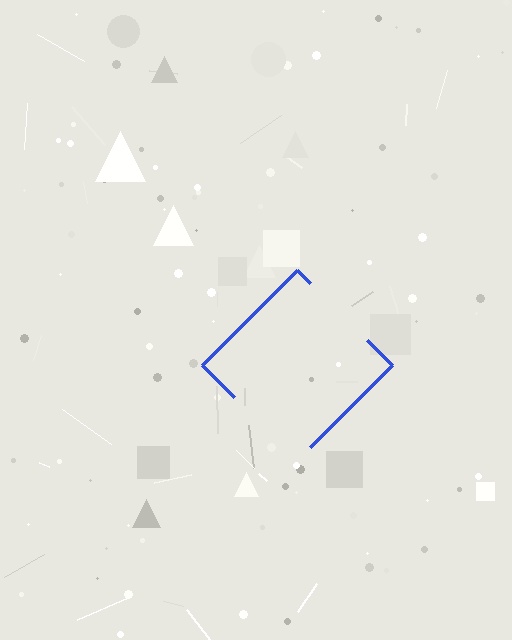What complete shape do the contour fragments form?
The contour fragments form a diamond.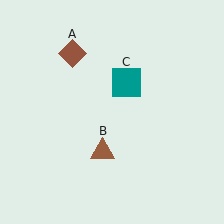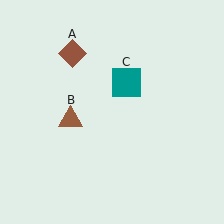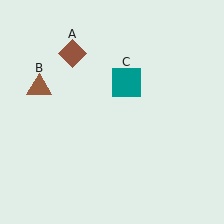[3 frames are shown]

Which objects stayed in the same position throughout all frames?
Brown diamond (object A) and teal square (object C) remained stationary.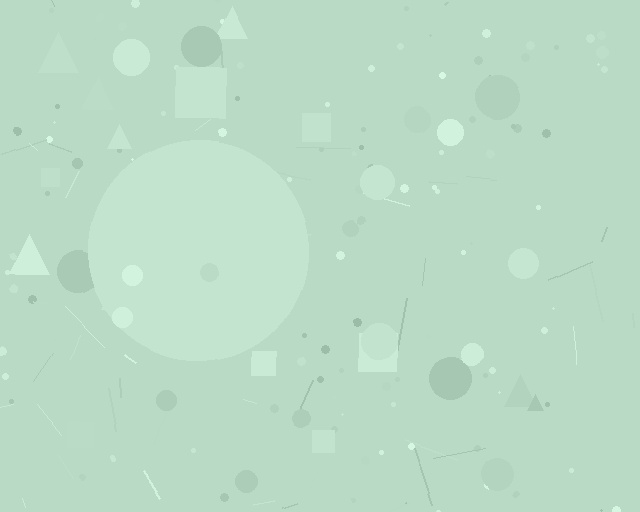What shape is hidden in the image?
A circle is hidden in the image.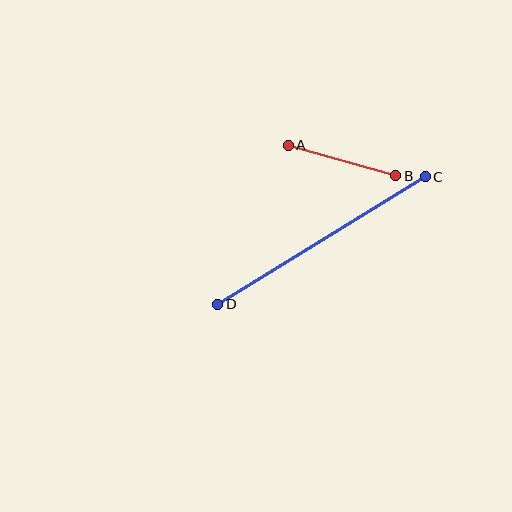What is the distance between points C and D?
The distance is approximately 244 pixels.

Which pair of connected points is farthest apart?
Points C and D are farthest apart.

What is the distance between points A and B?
The distance is approximately 112 pixels.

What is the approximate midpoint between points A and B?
The midpoint is at approximately (342, 161) pixels.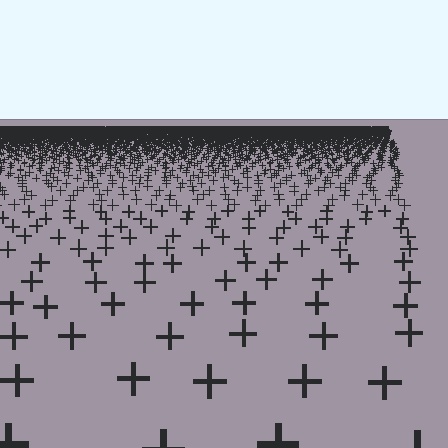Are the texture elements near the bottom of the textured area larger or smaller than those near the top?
Larger. Near the bottom, elements are closer to the viewer and appear at a bigger on-screen size.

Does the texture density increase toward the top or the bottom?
Density increases toward the top.